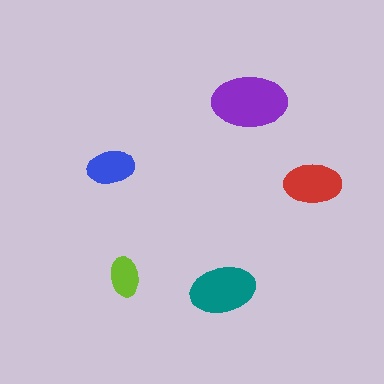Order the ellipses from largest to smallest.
the purple one, the teal one, the red one, the blue one, the lime one.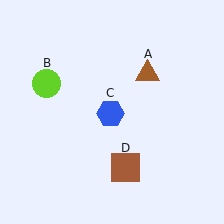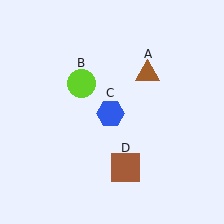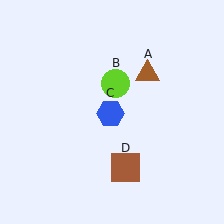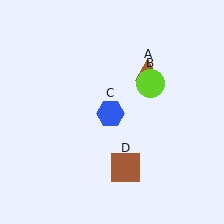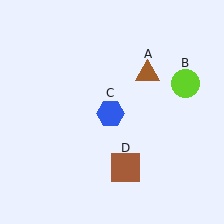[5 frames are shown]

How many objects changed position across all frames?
1 object changed position: lime circle (object B).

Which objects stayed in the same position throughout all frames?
Brown triangle (object A) and blue hexagon (object C) and brown square (object D) remained stationary.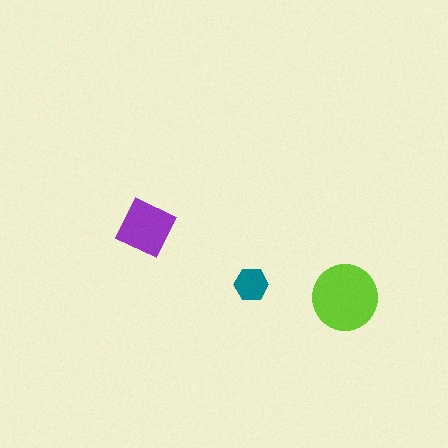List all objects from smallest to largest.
The teal hexagon, the purple diamond, the lime circle.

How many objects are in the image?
There are 3 objects in the image.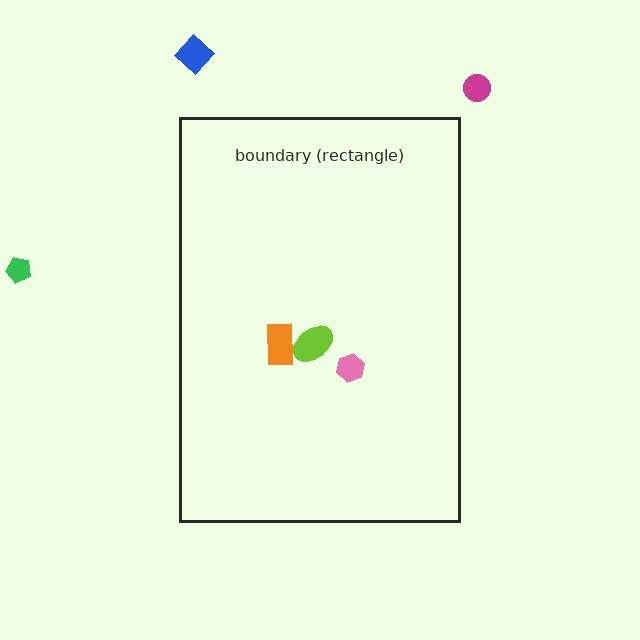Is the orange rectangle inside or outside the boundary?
Inside.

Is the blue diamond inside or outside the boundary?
Outside.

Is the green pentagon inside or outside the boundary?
Outside.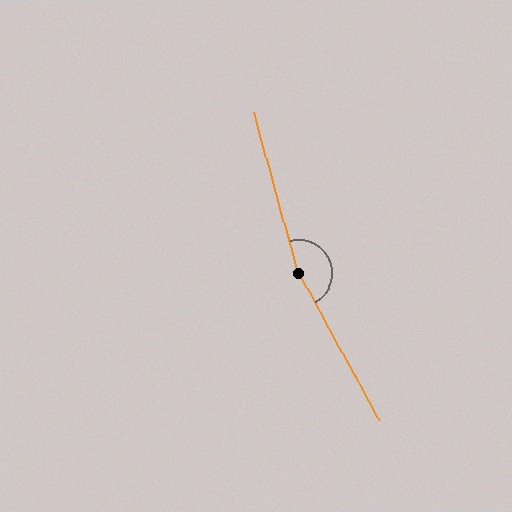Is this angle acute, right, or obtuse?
It is obtuse.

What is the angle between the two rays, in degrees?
Approximately 167 degrees.